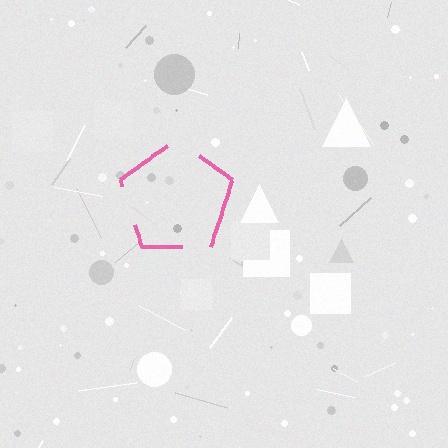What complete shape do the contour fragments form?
The contour fragments form a pentagon.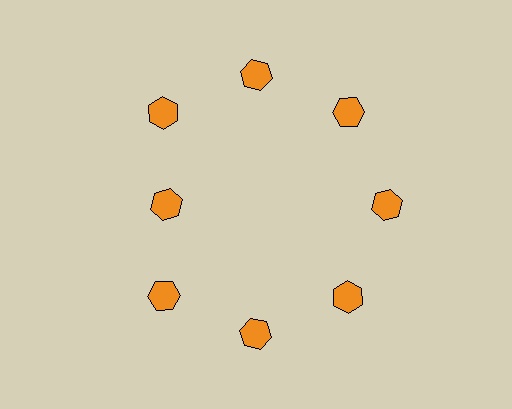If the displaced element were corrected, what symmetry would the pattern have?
It would have 8-fold rotational symmetry — the pattern would map onto itself every 45 degrees.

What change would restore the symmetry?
The symmetry would be restored by moving it outward, back onto the ring so that all 8 hexagons sit at equal angles and equal distance from the center.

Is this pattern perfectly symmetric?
No. The 8 orange hexagons are arranged in a ring, but one element near the 9 o'clock position is pulled inward toward the center, breaking the 8-fold rotational symmetry.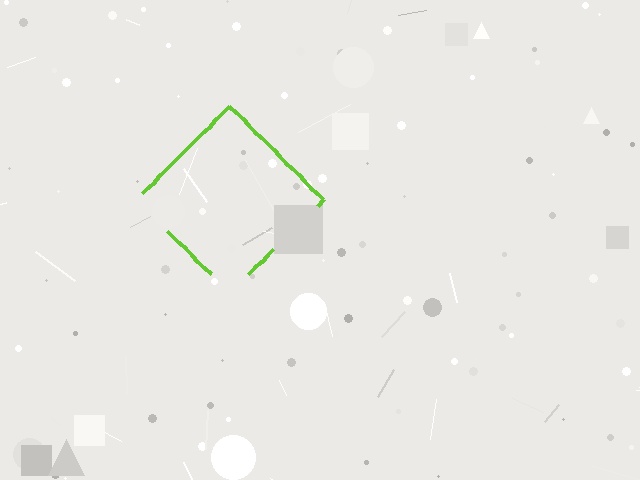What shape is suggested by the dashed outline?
The dashed outline suggests a diamond.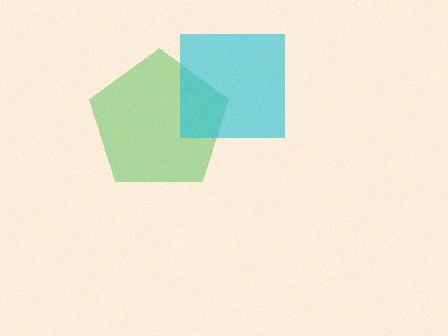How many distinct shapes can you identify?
There are 2 distinct shapes: a green pentagon, a cyan square.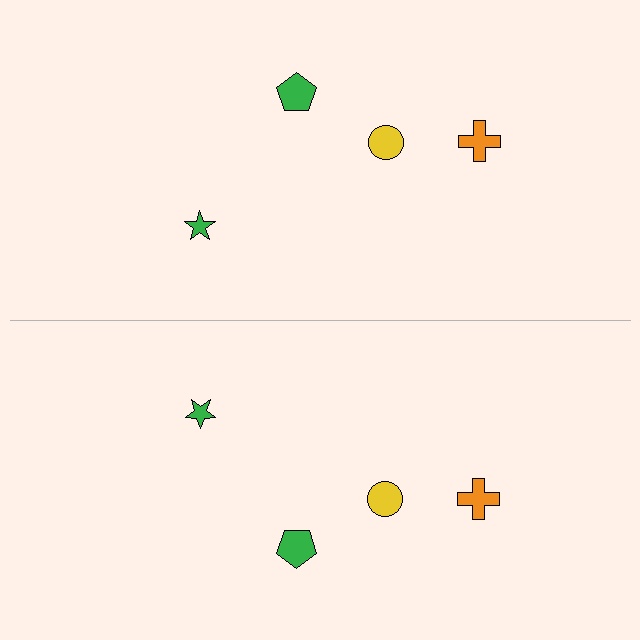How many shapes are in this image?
There are 8 shapes in this image.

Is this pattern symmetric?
Yes, this pattern has bilateral (reflection) symmetry.